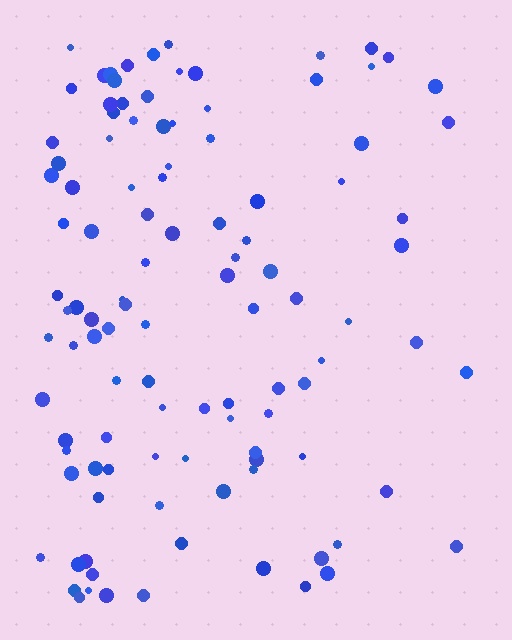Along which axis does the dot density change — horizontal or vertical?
Horizontal.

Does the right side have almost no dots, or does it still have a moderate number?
Still a moderate number, just noticeably fewer than the left.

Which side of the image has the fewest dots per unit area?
The right.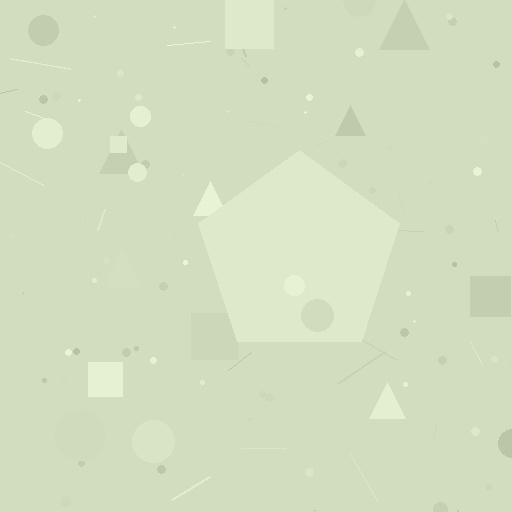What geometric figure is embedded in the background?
A pentagon is embedded in the background.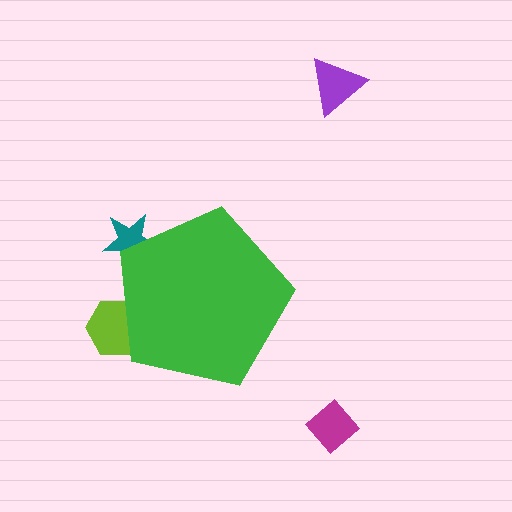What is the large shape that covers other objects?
A green pentagon.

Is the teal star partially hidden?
Yes, the teal star is partially hidden behind the green pentagon.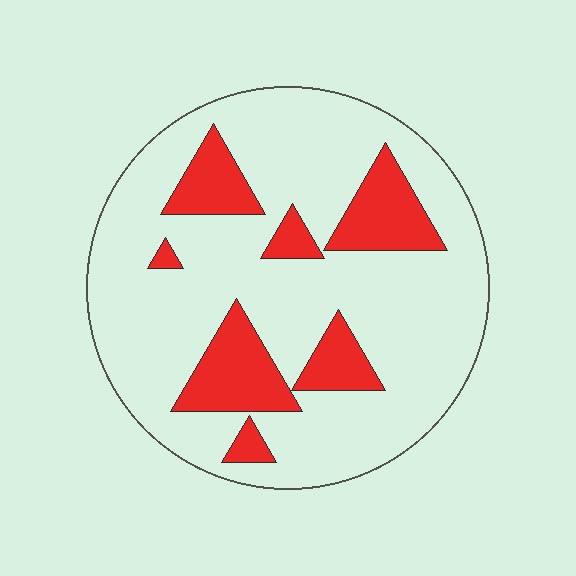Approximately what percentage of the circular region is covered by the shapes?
Approximately 20%.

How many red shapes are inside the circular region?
7.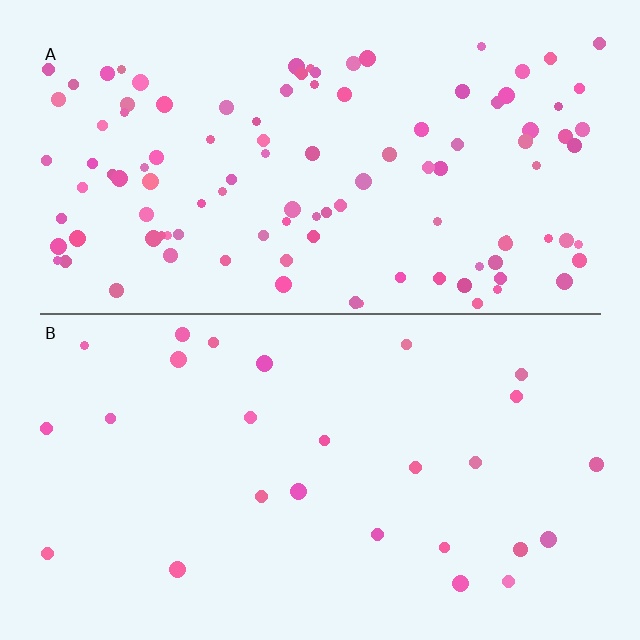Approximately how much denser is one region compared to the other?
Approximately 4.1× — region A over region B.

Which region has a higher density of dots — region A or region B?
A (the top).